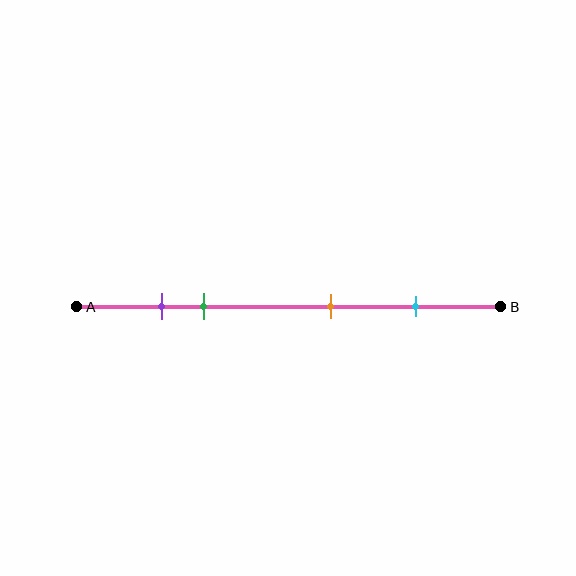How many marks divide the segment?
There are 4 marks dividing the segment.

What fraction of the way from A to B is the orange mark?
The orange mark is approximately 60% (0.6) of the way from A to B.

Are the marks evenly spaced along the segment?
No, the marks are not evenly spaced.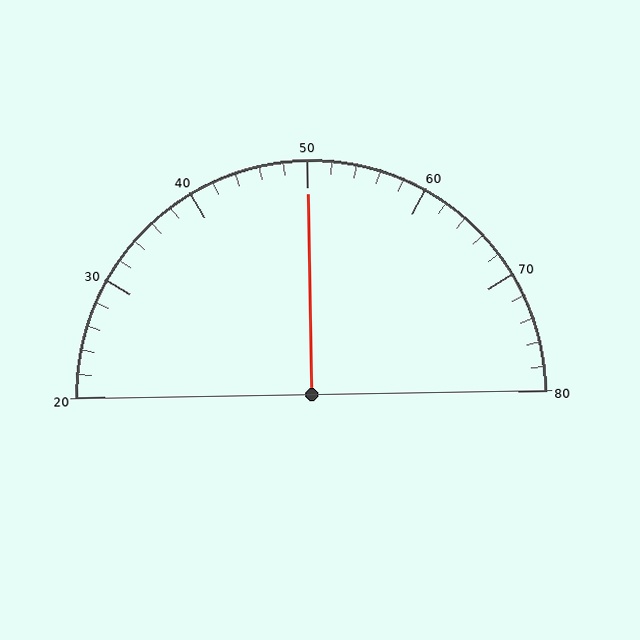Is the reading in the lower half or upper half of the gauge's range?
The reading is in the upper half of the range (20 to 80).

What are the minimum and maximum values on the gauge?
The gauge ranges from 20 to 80.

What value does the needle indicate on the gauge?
The needle indicates approximately 50.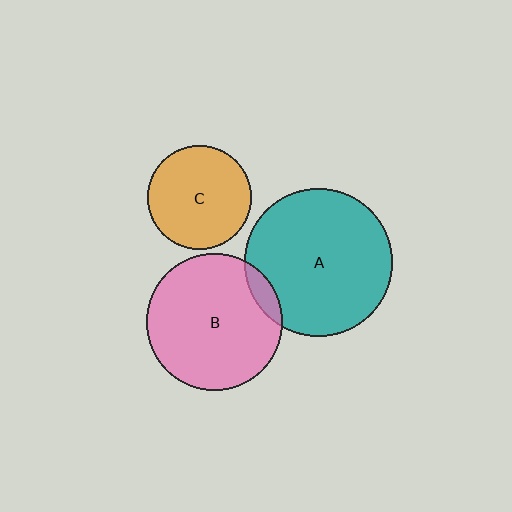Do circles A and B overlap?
Yes.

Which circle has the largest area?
Circle A (teal).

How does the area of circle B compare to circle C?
Approximately 1.7 times.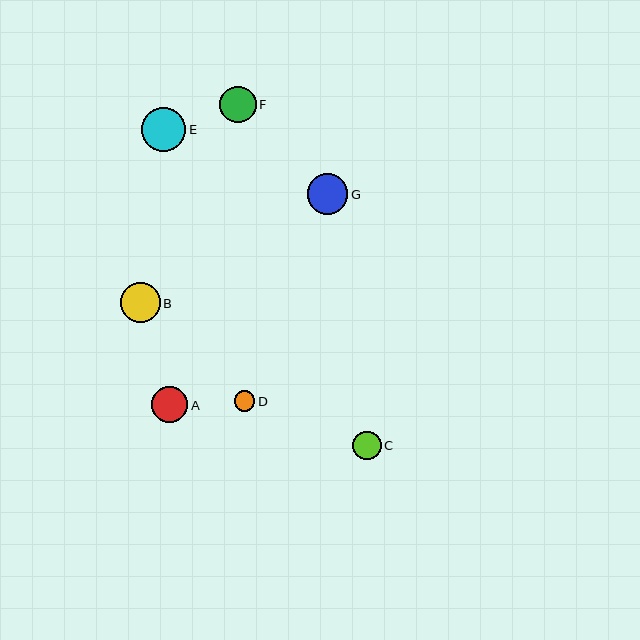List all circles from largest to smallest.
From largest to smallest: E, G, B, F, A, C, D.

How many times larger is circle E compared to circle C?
Circle E is approximately 1.5 times the size of circle C.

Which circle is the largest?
Circle E is the largest with a size of approximately 44 pixels.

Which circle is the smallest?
Circle D is the smallest with a size of approximately 21 pixels.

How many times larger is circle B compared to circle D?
Circle B is approximately 1.9 times the size of circle D.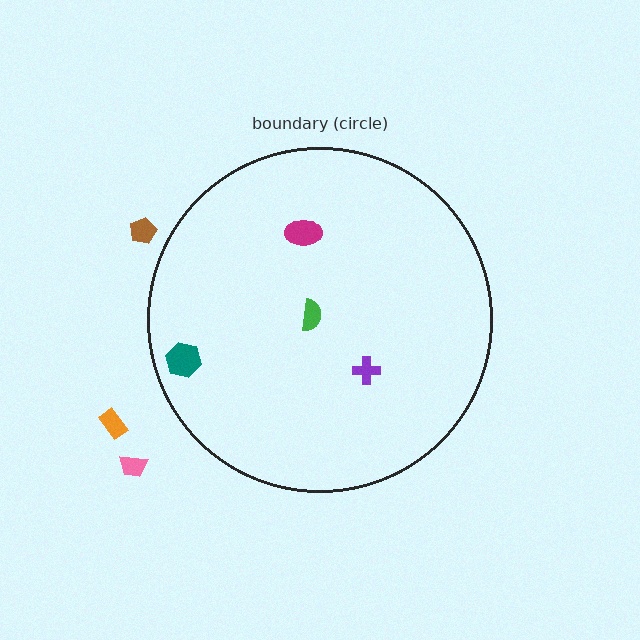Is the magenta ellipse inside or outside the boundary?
Inside.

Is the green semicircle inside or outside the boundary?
Inside.